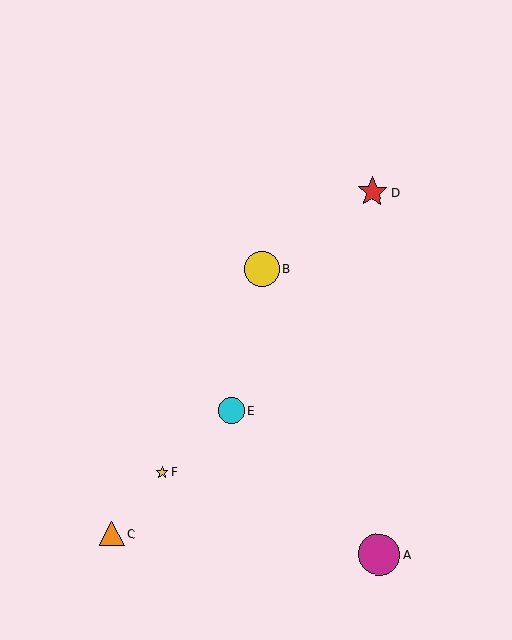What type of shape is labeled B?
Shape B is a yellow circle.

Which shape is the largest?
The magenta circle (labeled A) is the largest.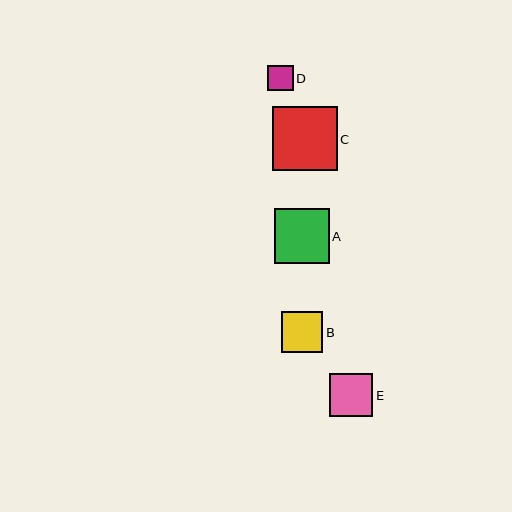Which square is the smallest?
Square D is the smallest with a size of approximately 25 pixels.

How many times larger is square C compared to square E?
Square C is approximately 1.5 times the size of square E.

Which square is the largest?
Square C is the largest with a size of approximately 64 pixels.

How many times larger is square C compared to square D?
Square C is approximately 2.6 times the size of square D.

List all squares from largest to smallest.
From largest to smallest: C, A, E, B, D.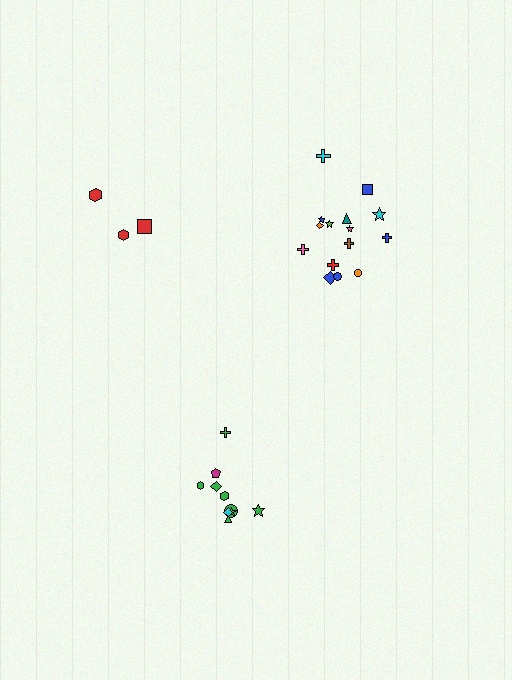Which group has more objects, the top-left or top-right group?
The top-right group.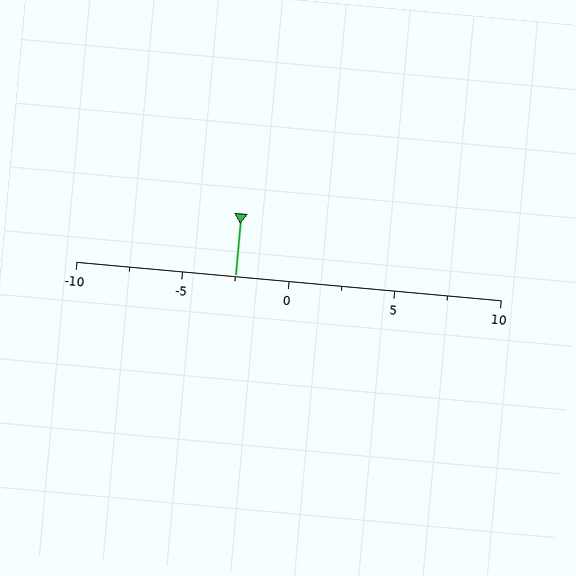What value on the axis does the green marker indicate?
The marker indicates approximately -2.5.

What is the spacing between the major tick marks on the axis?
The major ticks are spaced 5 apart.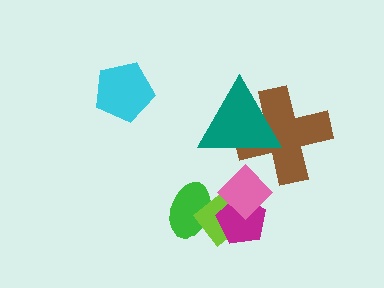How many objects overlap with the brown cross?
1 object overlaps with the brown cross.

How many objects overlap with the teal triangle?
1 object overlaps with the teal triangle.